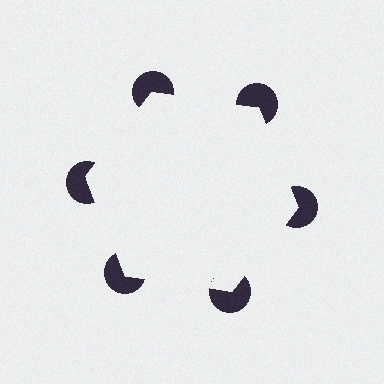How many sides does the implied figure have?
6 sides.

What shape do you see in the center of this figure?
An illusory hexagon — its edges are inferred from the aligned wedge cuts in the pac-man discs, not physically drawn.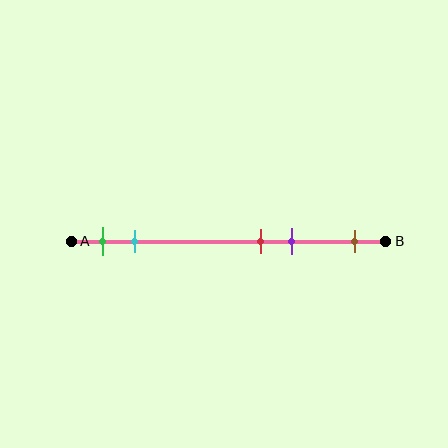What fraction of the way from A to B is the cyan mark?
The cyan mark is approximately 20% (0.2) of the way from A to B.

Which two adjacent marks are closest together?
The red and purple marks are the closest adjacent pair.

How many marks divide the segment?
There are 5 marks dividing the segment.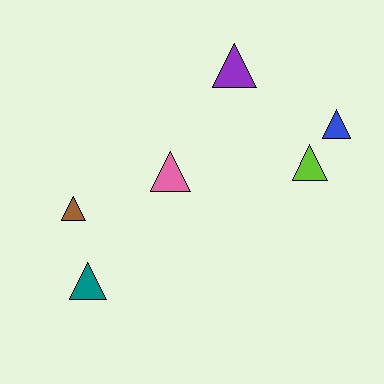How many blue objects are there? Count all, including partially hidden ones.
There is 1 blue object.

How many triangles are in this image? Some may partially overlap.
There are 6 triangles.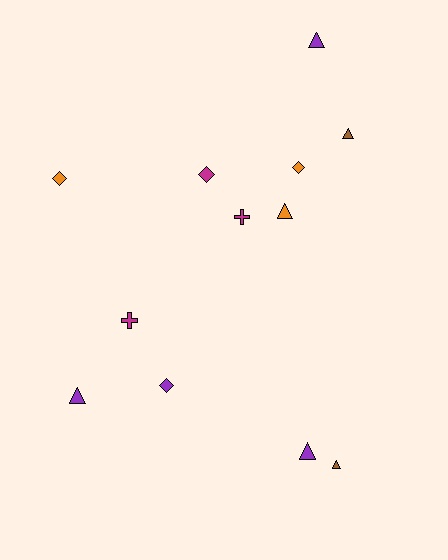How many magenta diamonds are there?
There is 1 magenta diamond.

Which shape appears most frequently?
Triangle, with 6 objects.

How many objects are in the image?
There are 12 objects.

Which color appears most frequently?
Purple, with 4 objects.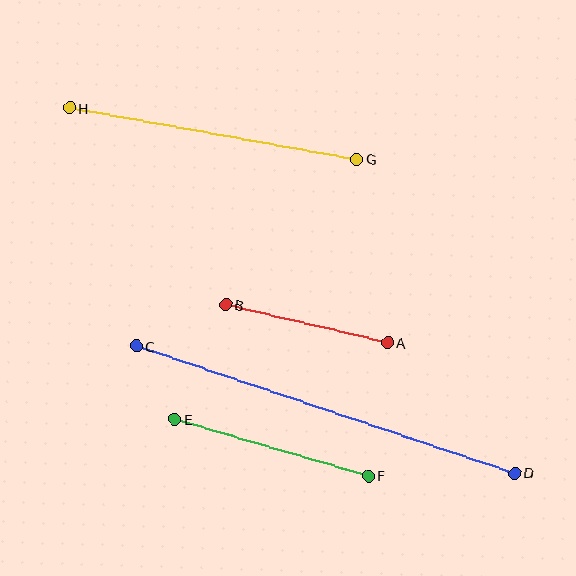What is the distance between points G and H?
The distance is approximately 292 pixels.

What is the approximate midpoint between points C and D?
The midpoint is at approximately (326, 410) pixels.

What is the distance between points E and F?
The distance is approximately 202 pixels.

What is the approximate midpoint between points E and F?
The midpoint is at approximately (272, 448) pixels.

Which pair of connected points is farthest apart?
Points C and D are farthest apart.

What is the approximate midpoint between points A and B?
The midpoint is at approximately (307, 324) pixels.